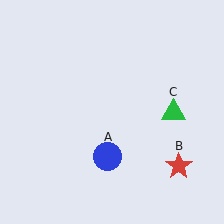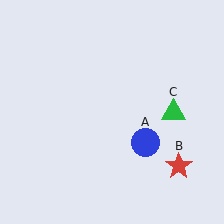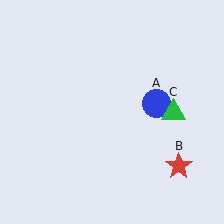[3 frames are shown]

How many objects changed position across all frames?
1 object changed position: blue circle (object A).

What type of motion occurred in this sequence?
The blue circle (object A) rotated counterclockwise around the center of the scene.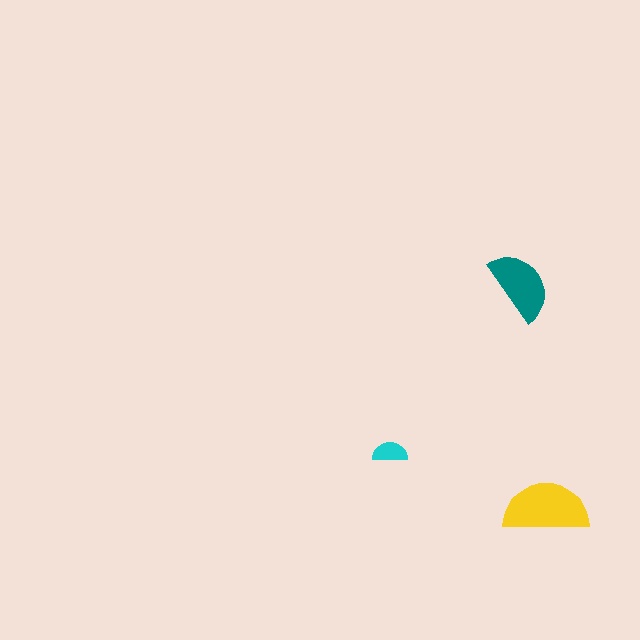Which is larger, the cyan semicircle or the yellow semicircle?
The yellow one.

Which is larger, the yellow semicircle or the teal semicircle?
The yellow one.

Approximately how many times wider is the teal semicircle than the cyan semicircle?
About 2 times wider.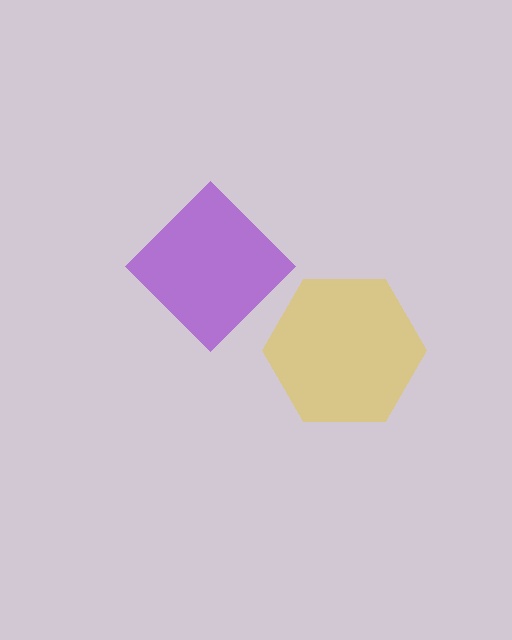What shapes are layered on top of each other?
The layered shapes are: a purple diamond, a yellow hexagon.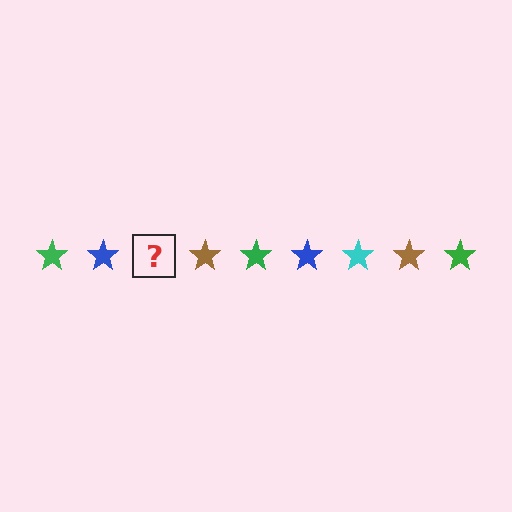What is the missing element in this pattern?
The missing element is a cyan star.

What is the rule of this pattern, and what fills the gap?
The rule is that the pattern cycles through green, blue, cyan, brown stars. The gap should be filled with a cyan star.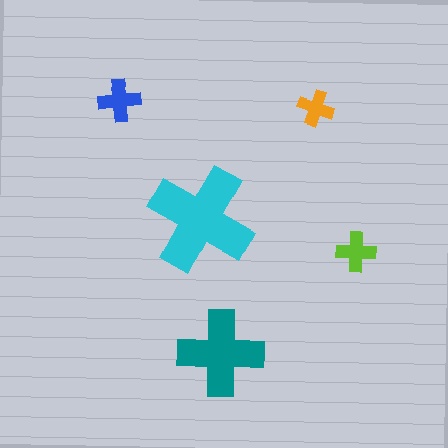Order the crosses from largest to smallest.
the cyan one, the teal one, the blue one, the lime one, the orange one.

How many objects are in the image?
There are 5 objects in the image.